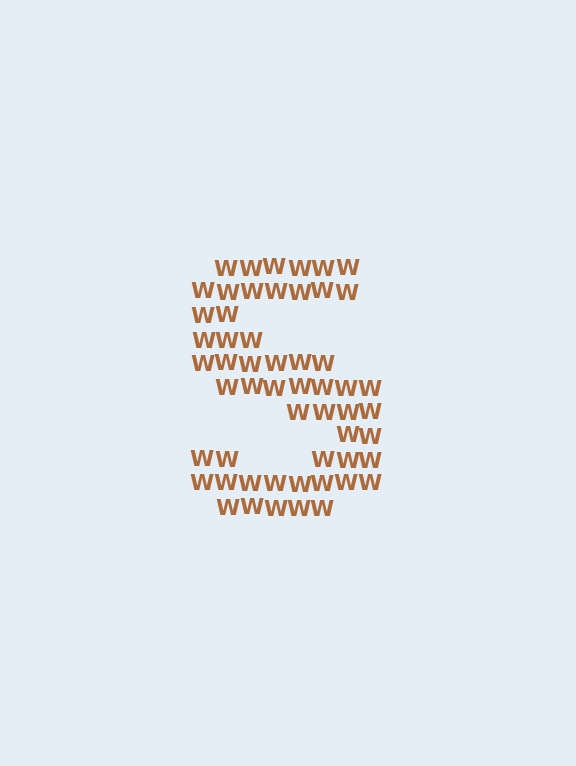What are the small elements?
The small elements are letter W's.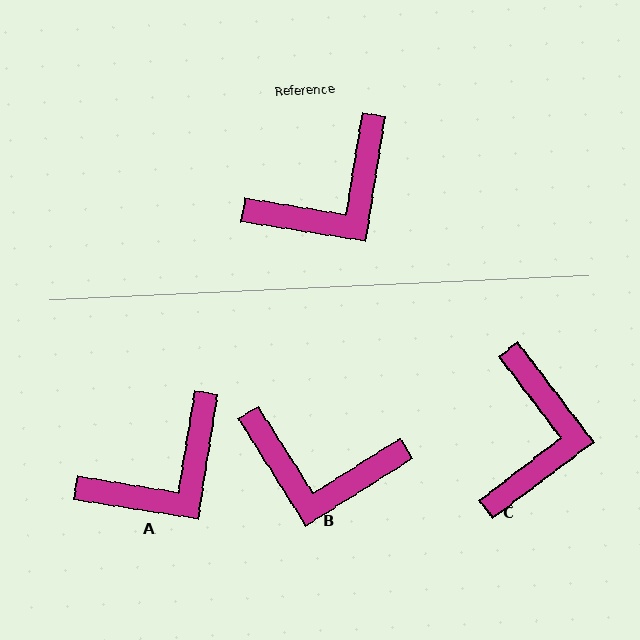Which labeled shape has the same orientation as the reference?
A.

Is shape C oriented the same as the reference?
No, it is off by about 46 degrees.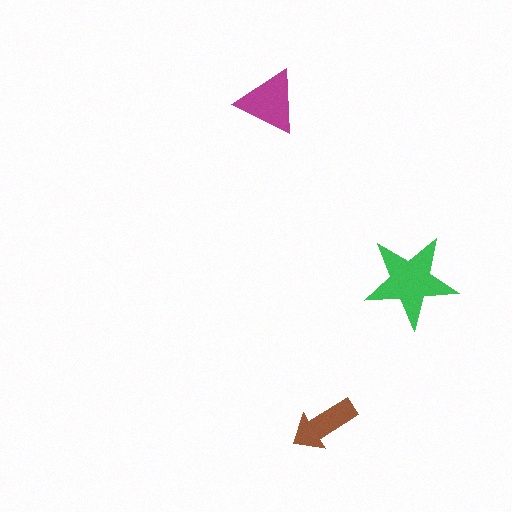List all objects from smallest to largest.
The brown arrow, the magenta triangle, the green star.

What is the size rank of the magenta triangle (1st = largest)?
2nd.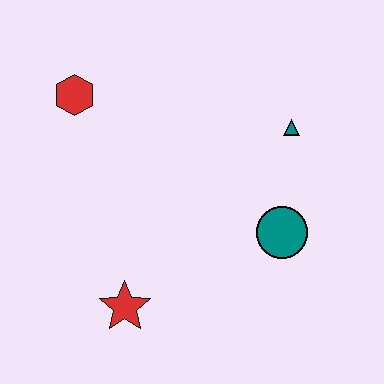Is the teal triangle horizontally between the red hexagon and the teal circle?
No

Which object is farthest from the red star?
The teal triangle is farthest from the red star.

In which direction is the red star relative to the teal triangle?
The red star is below the teal triangle.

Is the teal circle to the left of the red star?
No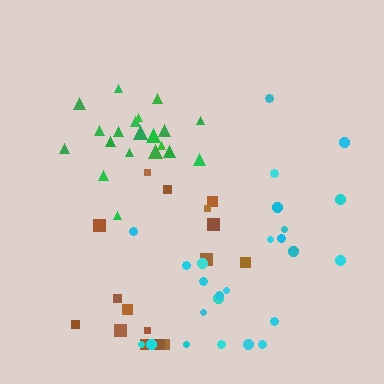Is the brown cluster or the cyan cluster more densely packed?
Cyan.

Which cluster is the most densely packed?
Green.